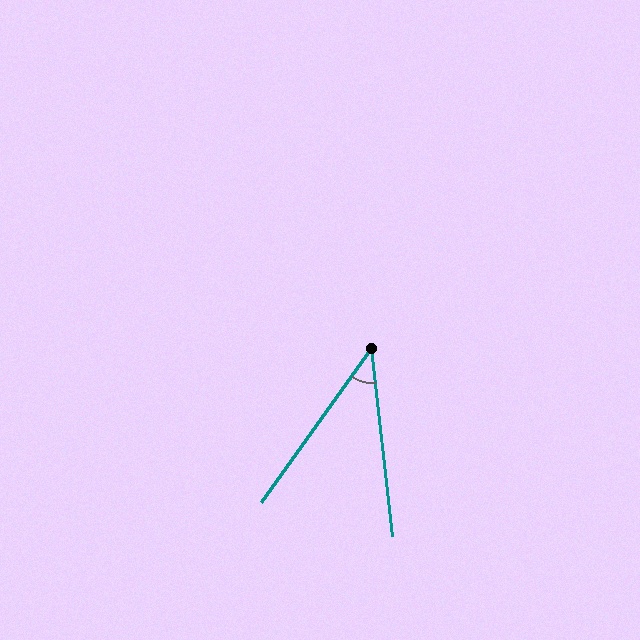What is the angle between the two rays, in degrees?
Approximately 42 degrees.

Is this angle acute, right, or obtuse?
It is acute.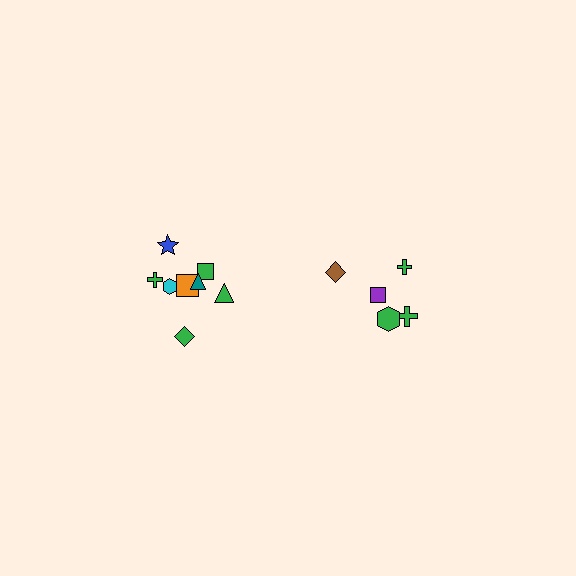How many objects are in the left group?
There are 8 objects.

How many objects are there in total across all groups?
There are 13 objects.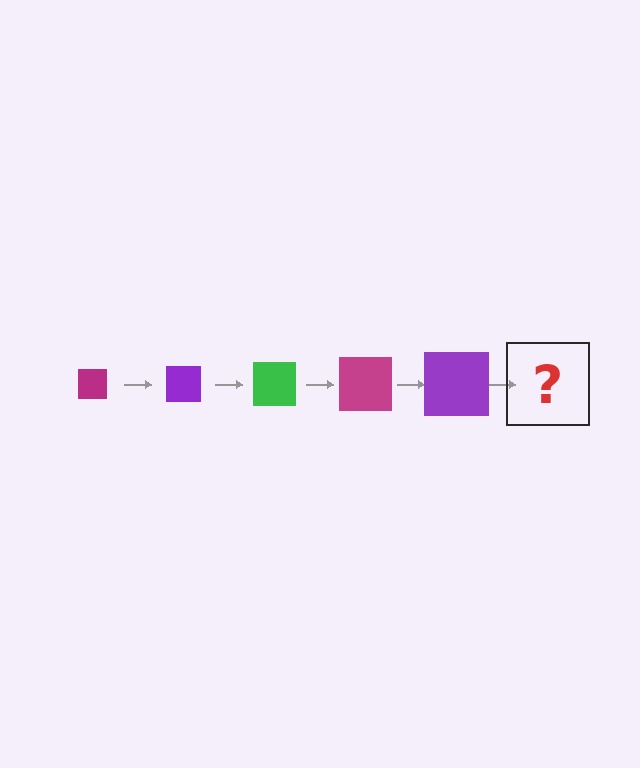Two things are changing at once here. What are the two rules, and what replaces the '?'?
The two rules are that the square grows larger each step and the color cycles through magenta, purple, and green. The '?' should be a green square, larger than the previous one.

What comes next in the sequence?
The next element should be a green square, larger than the previous one.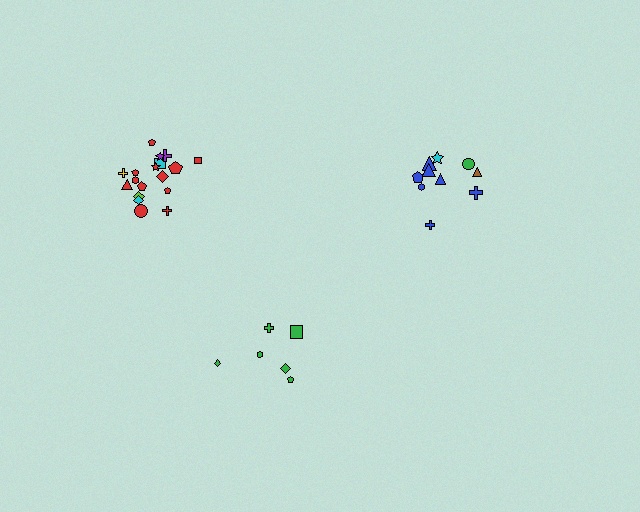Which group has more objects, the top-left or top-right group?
The top-left group.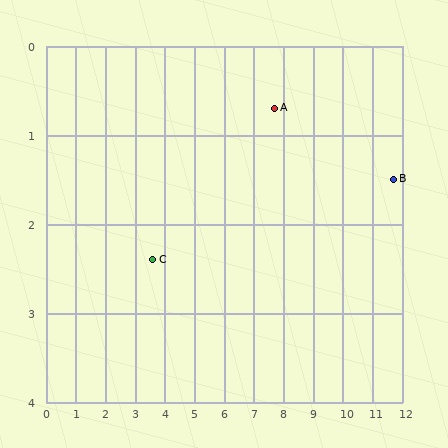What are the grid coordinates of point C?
Point C is at approximately (3.6, 2.4).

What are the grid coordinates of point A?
Point A is at approximately (7.7, 0.7).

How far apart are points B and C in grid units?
Points B and C are about 8.1 grid units apart.